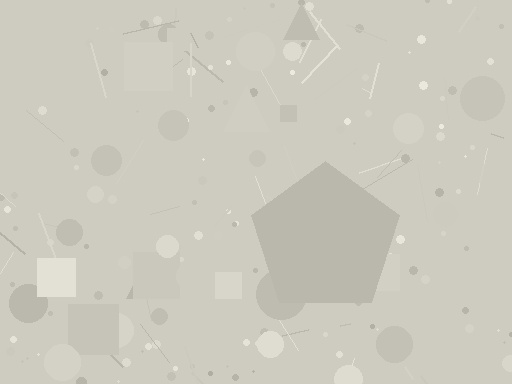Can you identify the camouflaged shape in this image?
The camouflaged shape is a pentagon.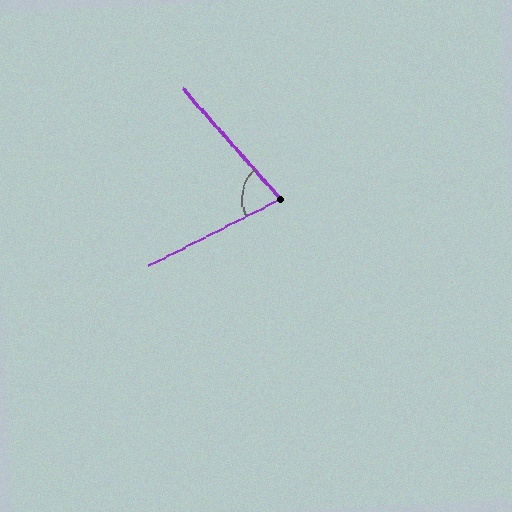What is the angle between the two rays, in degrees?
Approximately 75 degrees.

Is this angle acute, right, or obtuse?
It is acute.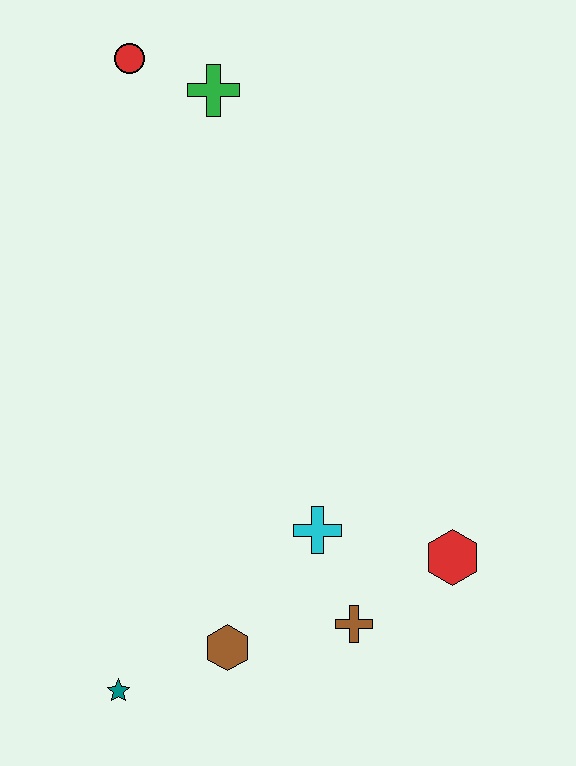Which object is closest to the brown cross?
The cyan cross is closest to the brown cross.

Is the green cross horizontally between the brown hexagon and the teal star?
Yes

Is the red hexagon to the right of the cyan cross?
Yes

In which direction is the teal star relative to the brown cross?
The teal star is to the left of the brown cross.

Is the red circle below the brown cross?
No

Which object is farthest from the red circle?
The teal star is farthest from the red circle.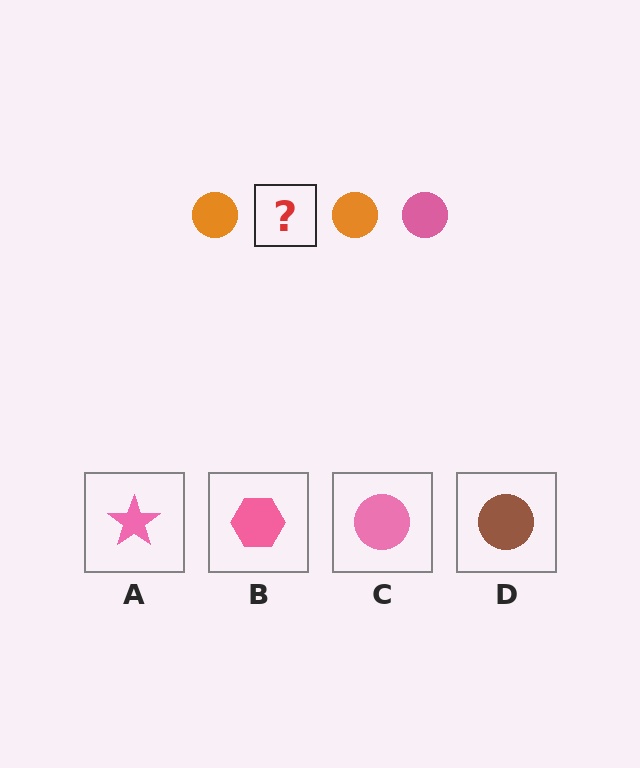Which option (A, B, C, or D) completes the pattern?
C.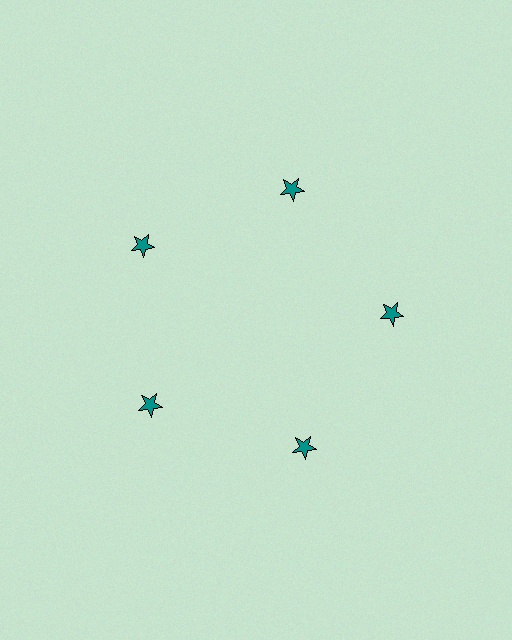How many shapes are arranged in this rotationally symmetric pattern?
There are 5 shapes, arranged in 5 groups of 1.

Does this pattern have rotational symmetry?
Yes, this pattern has 5-fold rotational symmetry. It looks the same after rotating 72 degrees around the center.